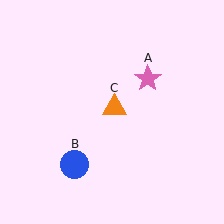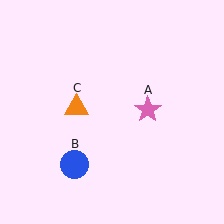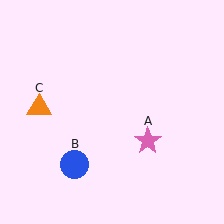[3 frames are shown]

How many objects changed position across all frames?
2 objects changed position: pink star (object A), orange triangle (object C).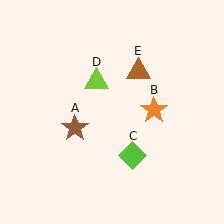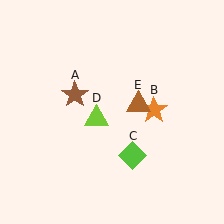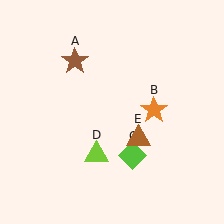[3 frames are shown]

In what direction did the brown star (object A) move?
The brown star (object A) moved up.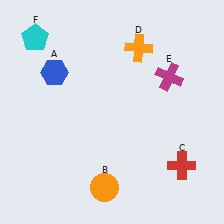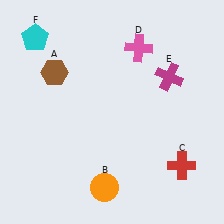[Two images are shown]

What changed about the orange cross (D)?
In Image 1, D is orange. In Image 2, it changed to pink.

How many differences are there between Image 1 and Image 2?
There are 2 differences between the two images.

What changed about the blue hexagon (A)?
In Image 1, A is blue. In Image 2, it changed to brown.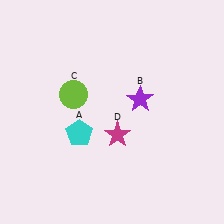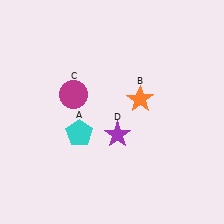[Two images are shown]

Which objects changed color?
B changed from purple to orange. C changed from lime to magenta. D changed from magenta to purple.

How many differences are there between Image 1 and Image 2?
There are 3 differences between the two images.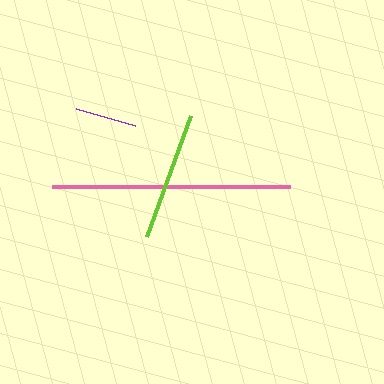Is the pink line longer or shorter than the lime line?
The pink line is longer than the lime line.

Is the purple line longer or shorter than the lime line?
The lime line is longer than the purple line.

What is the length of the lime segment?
The lime segment is approximately 128 pixels long.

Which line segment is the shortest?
The purple line is the shortest at approximately 62 pixels.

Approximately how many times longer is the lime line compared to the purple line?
The lime line is approximately 2.1 times the length of the purple line.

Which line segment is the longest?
The pink line is the longest at approximately 238 pixels.